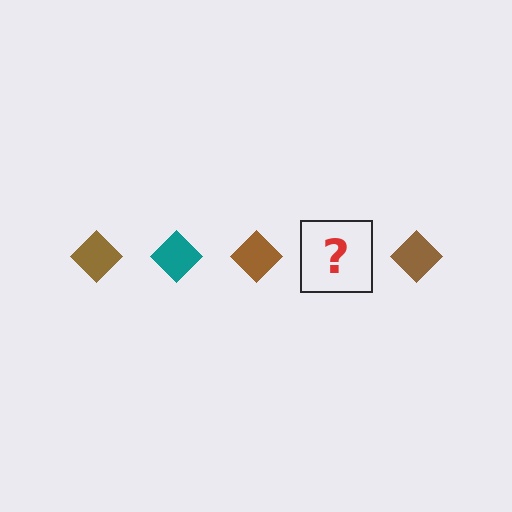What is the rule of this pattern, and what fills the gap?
The rule is that the pattern cycles through brown, teal diamonds. The gap should be filled with a teal diamond.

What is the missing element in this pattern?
The missing element is a teal diamond.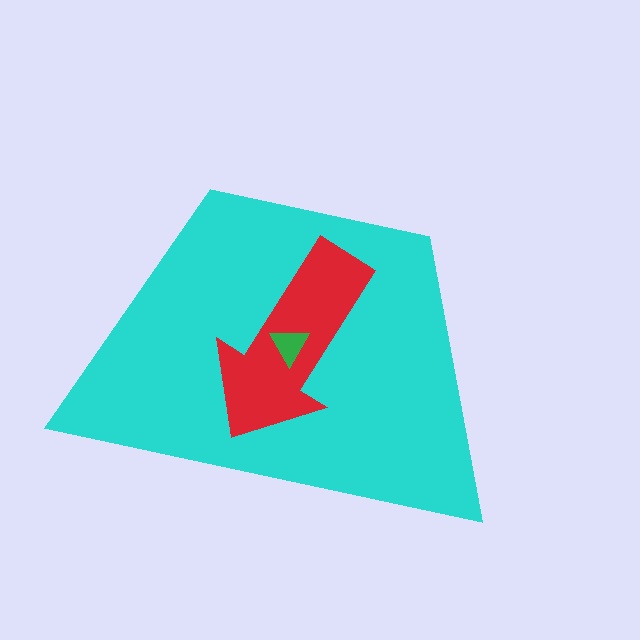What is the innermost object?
The green triangle.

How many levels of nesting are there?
3.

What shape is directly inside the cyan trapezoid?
The red arrow.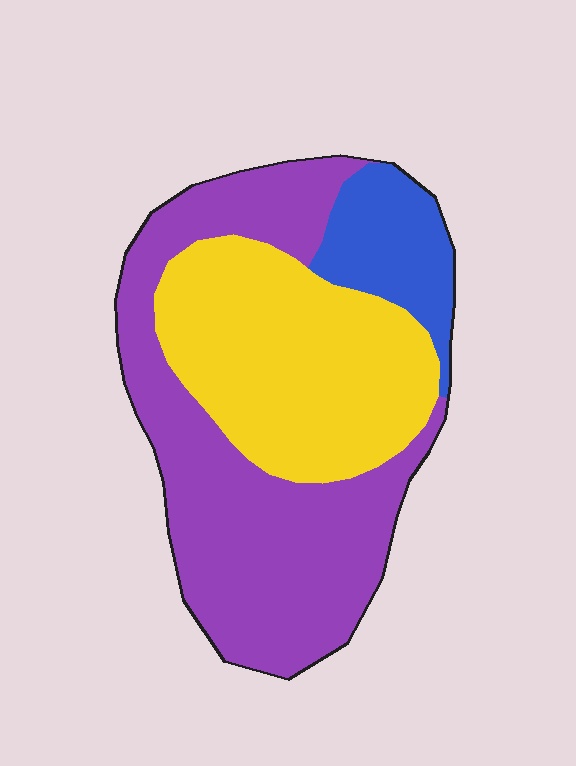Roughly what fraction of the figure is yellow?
Yellow takes up about three eighths (3/8) of the figure.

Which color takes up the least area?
Blue, at roughly 15%.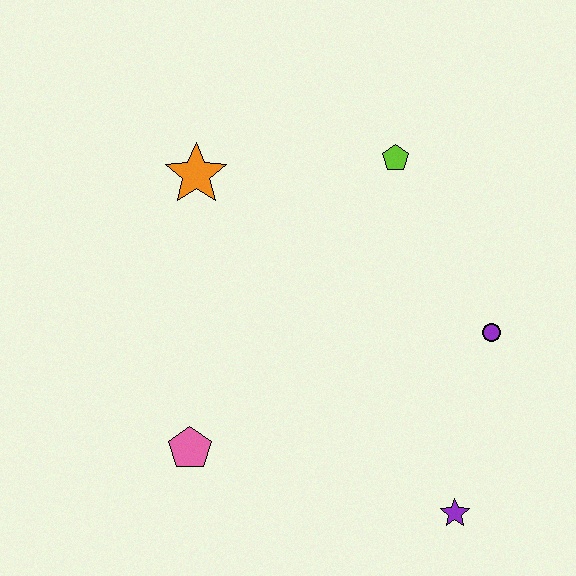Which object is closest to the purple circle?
The purple star is closest to the purple circle.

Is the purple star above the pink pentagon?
No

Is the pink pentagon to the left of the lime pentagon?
Yes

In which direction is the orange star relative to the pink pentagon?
The orange star is above the pink pentagon.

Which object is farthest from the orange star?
The purple star is farthest from the orange star.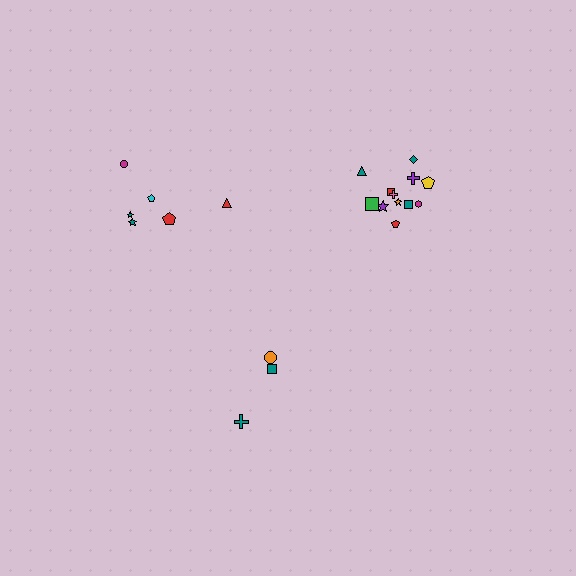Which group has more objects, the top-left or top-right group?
The top-right group.